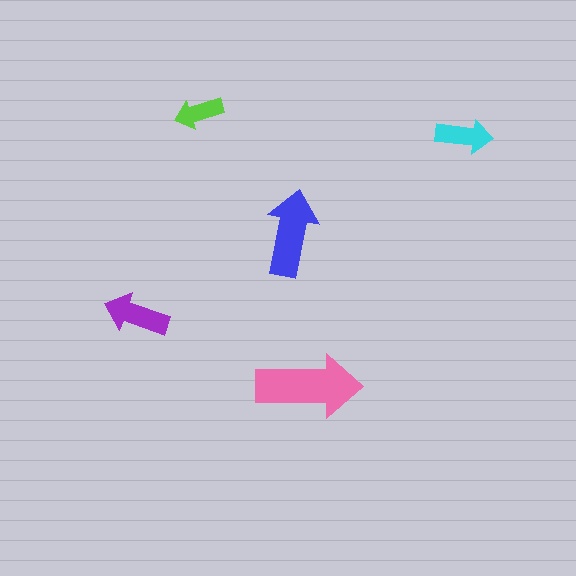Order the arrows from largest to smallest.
the pink one, the blue one, the purple one, the cyan one, the lime one.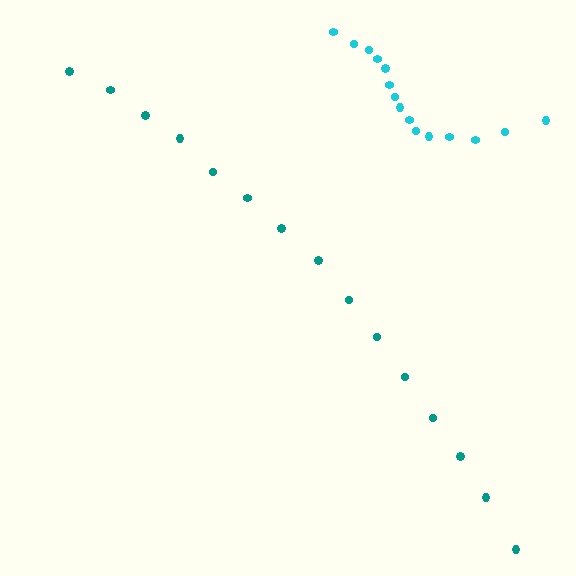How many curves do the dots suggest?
There are 2 distinct paths.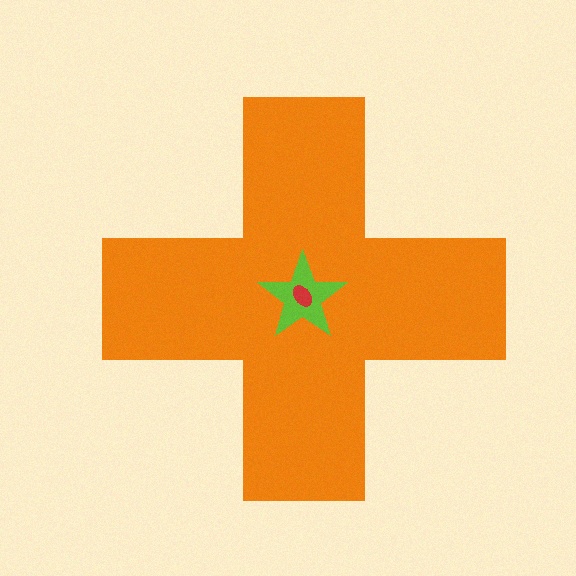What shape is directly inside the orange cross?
The lime star.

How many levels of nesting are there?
3.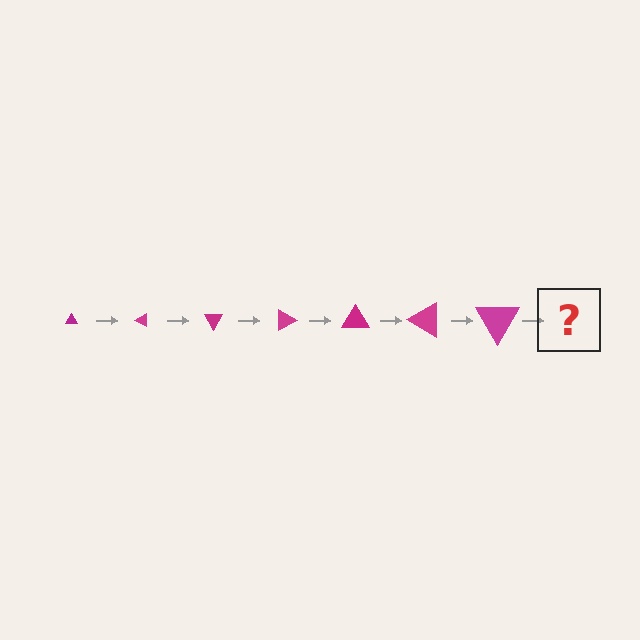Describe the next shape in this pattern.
It should be a triangle, larger than the previous one and rotated 210 degrees from the start.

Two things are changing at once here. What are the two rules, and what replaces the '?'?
The two rules are that the triangle grows larger each step and it rotates 30 degrees each step. The '?' should be a triangle, larger than the previous one and rotated 210 degrees from the start.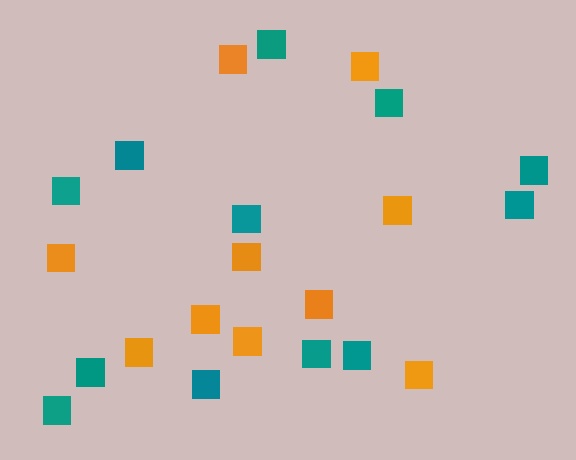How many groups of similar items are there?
There are 2 groups: one group of teal squares (12) and one group of orange squares (10).